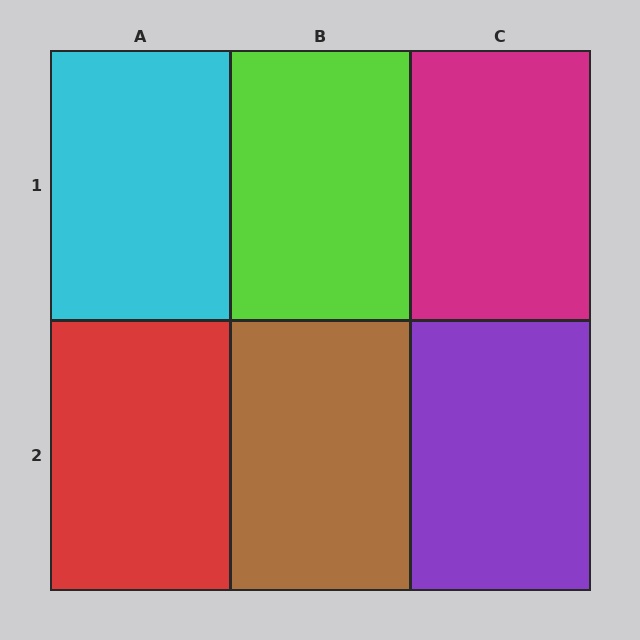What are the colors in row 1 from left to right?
Cyan, lime, magenta.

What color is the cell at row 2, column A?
Red.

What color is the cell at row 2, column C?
Purple.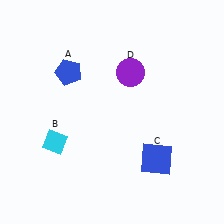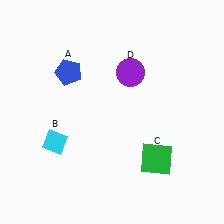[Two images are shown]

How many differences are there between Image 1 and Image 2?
There is 1 difference between the two images.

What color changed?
The square (C) changed from blue in Image 1 to green in Image 2.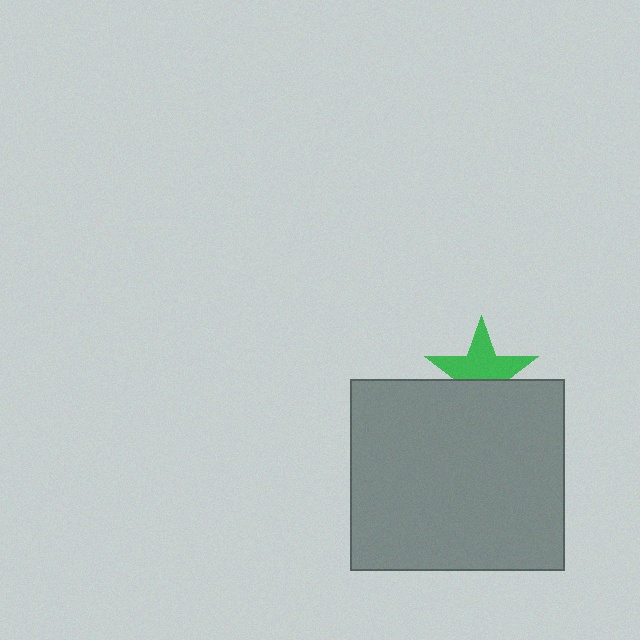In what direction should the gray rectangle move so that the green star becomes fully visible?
The gray rectangle should move down. That is the shortest direction to clear the overlap and leave the green star fully visible.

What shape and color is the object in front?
The object in front is a gray rectangle.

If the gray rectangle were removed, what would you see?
You would see the complete green star.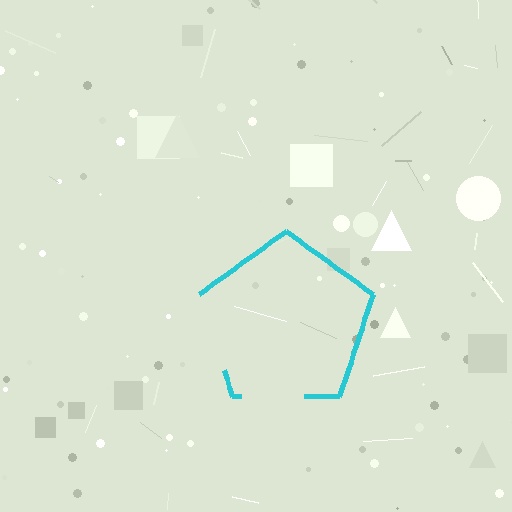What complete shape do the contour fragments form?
The contour fragments form a pentagon.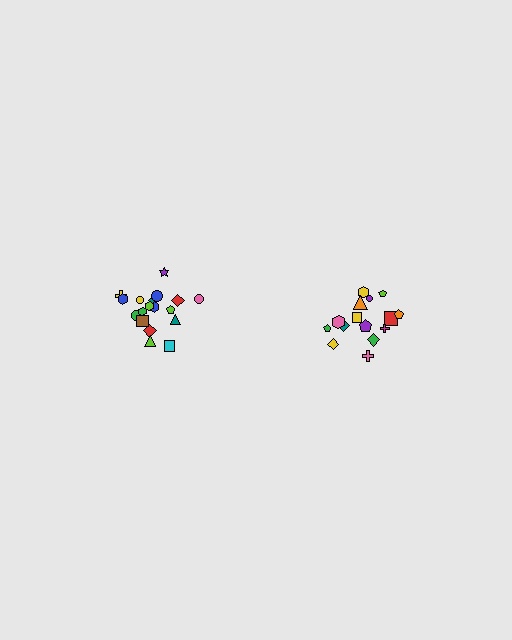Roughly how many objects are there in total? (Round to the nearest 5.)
Roughly 35 objects in total.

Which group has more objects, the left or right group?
The left group.